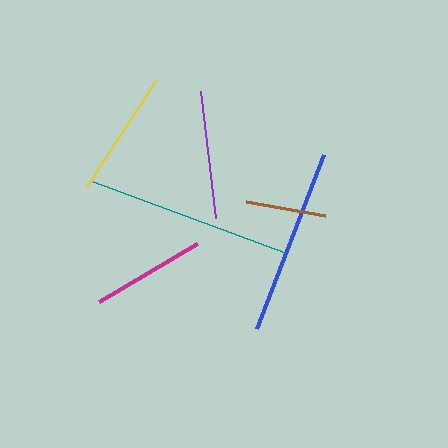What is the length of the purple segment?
The purple segment is approximately 128 pixels long.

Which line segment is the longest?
The teal line is the longest at approximately 205 pixels.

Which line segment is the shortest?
The brown line is the shortest at approximately 81 pixels.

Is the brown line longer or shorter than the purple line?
The purple line is longer than the brown line.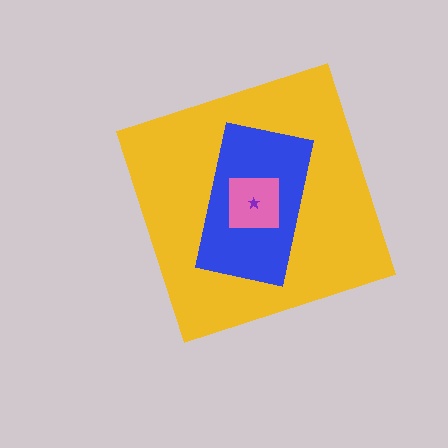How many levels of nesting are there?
4.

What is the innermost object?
The purple star.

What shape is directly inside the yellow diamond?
The blue rectangle.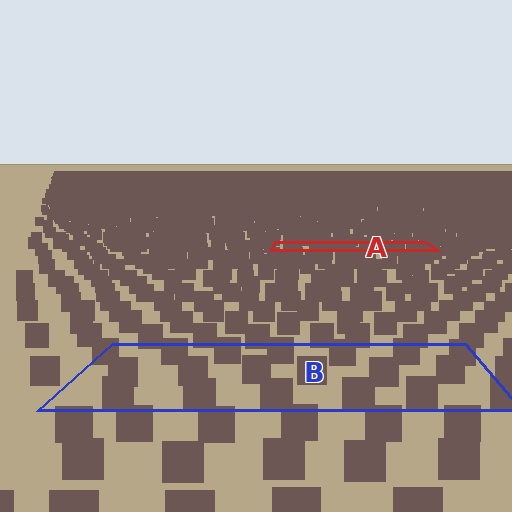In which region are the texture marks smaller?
The texture marks are smaller in region A, because it is farther away.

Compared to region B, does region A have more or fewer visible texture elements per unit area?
Region A has more texture elements per unit area — they are packed more densely because it is farther away.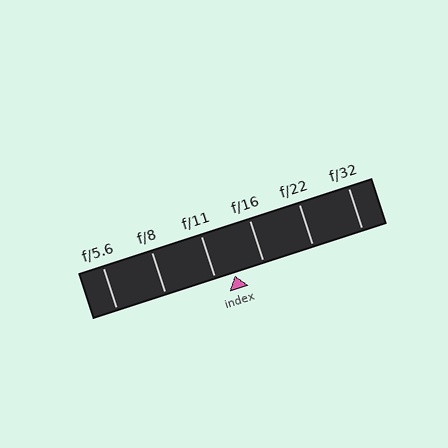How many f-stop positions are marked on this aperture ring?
There are 6 f-stop positions marked.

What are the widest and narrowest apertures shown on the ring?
The widest aperture shown is f/5.6 and the narrowest is f/32.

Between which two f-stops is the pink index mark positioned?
The index mark is between f/11 and f/16.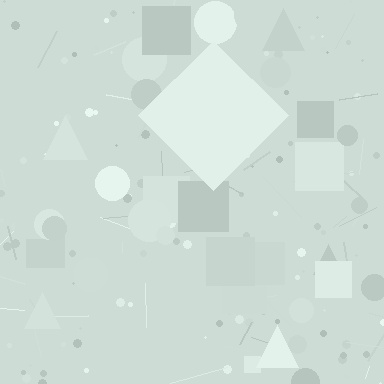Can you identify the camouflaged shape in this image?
The camouflaged shape is a diamond.